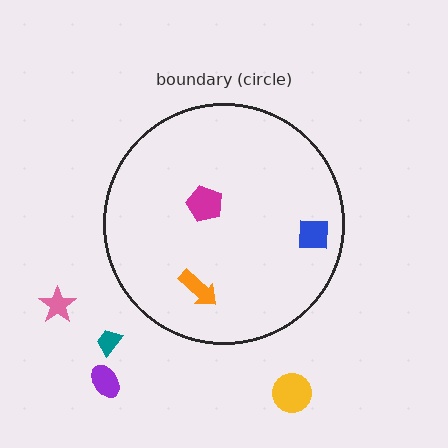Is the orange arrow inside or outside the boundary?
Inside.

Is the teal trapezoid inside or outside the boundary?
Outside.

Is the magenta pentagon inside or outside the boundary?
Inside.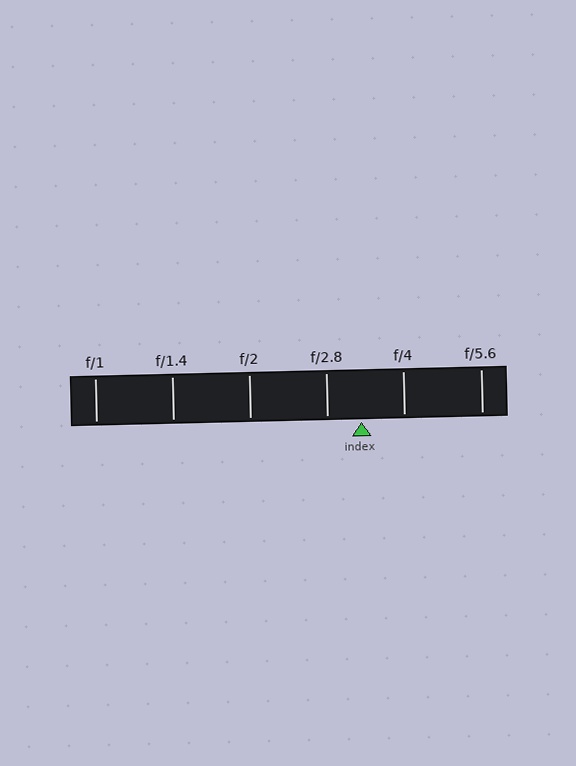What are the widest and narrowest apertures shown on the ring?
The widest aperture shown is f/1 and the narrowest is f/5.6.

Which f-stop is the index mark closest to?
The index mark is closest to f/2.8.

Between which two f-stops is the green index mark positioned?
The index mark is between f/2.8 and f/4.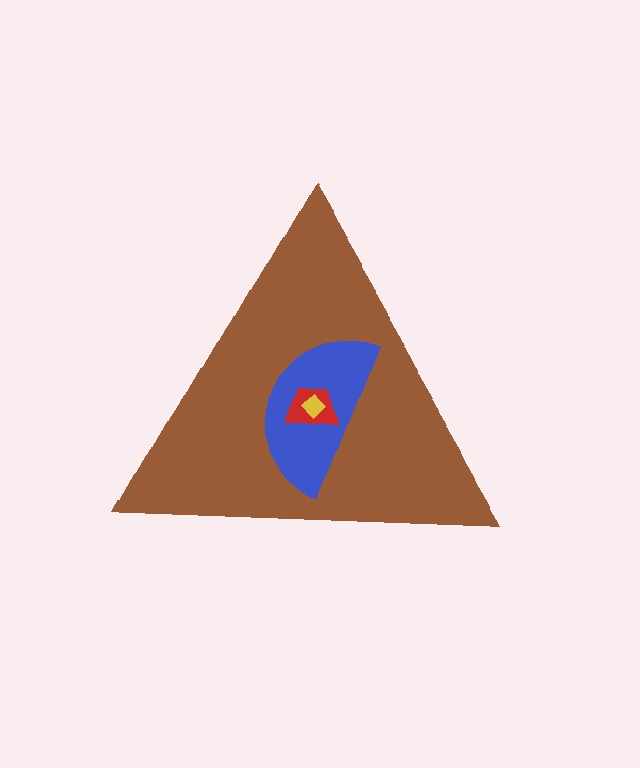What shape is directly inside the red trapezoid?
The yellow diamond.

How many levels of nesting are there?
4.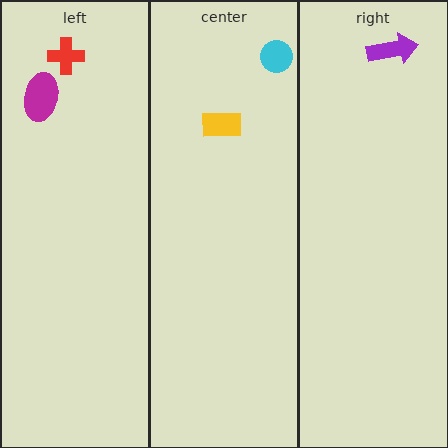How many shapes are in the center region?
2.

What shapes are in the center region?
The cyan circle, the yellow rectangle.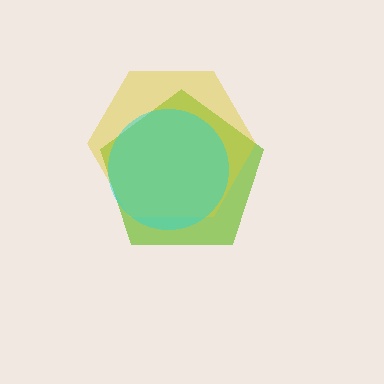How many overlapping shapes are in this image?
There are 3 overlapping shapes in the image.